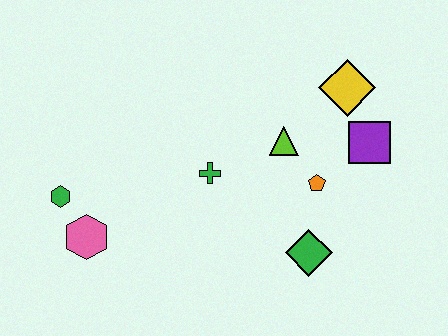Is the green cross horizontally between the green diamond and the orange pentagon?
No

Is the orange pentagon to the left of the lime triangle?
No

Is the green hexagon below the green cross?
Yes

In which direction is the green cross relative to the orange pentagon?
The green cross is to the left of the orange pentagon.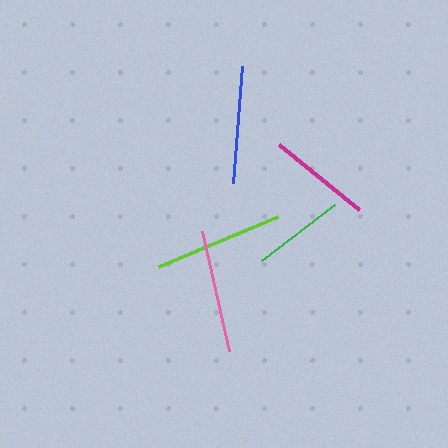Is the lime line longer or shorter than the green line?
The lime line is longer than the green line.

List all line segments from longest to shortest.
From longest to shortest: lime, pink, blue, magenta, green.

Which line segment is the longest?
The lime line is the longest at approximately 129 pixels.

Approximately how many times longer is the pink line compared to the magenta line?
The pink line is approximately 1.2 times the length of the magenta line.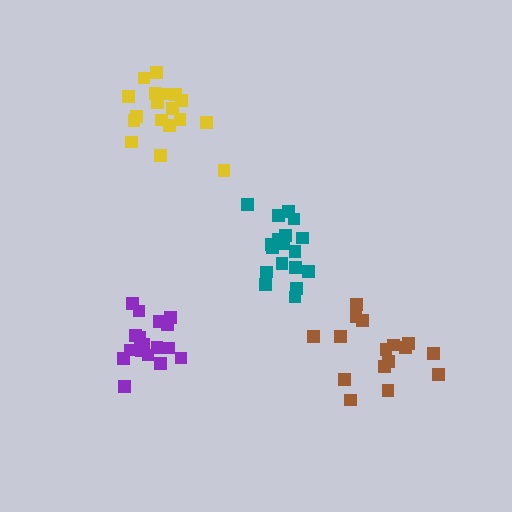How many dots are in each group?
Group 1: 18 dots, Group 2: 18 dots, Group 3: 17 dots, Group 4: 16 dots (69 total).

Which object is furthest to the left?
The purple cluster is leftmost.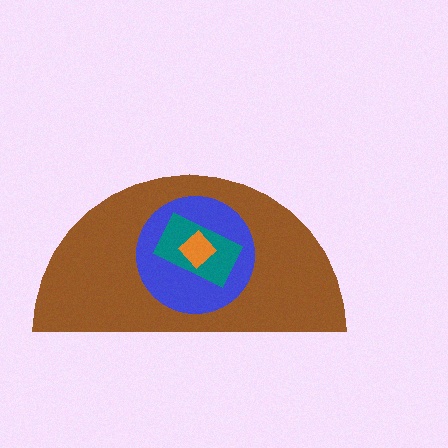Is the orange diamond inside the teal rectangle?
Yes.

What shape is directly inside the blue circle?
The teal rectangle.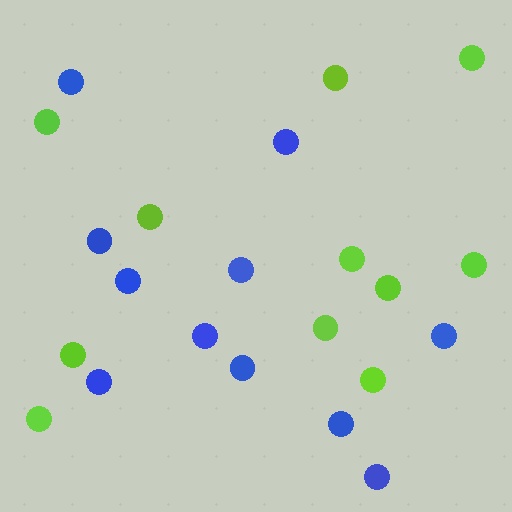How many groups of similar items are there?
There are 2 groups: one group of lime circles (11) and one group of blue circles (11).